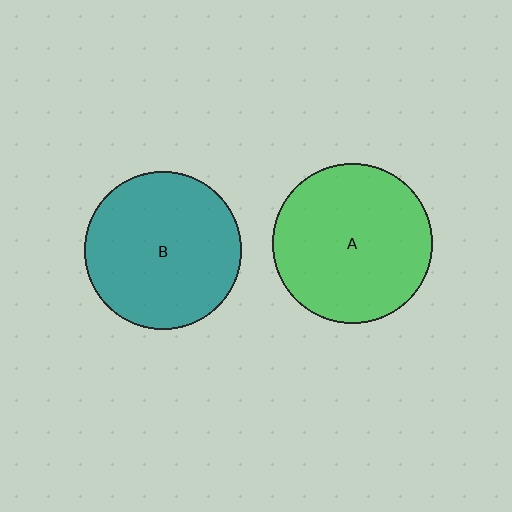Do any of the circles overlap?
No, none of the circles overlap.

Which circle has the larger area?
Circle A (green).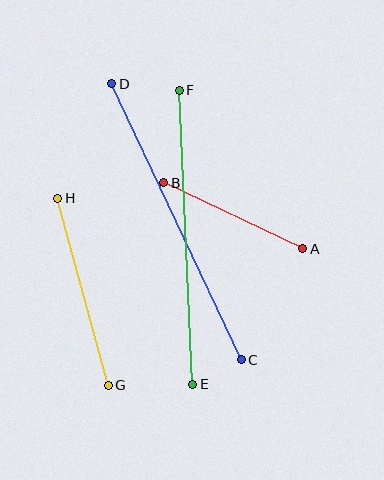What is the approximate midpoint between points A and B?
The midpoint is at approximately (233, 216) pixels.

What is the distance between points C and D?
The distance is approximately 305 pixels.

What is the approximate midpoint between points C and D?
The midpoint is at approximately (177, 222) pixels.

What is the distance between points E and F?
The distance is approximately 295 pixels.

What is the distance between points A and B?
The distance is approximately 154 pixels.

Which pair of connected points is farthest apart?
Points C and D are farthest apart.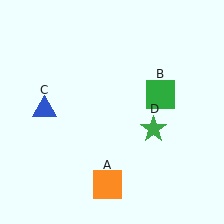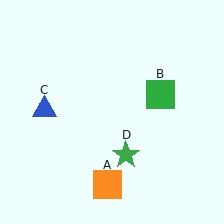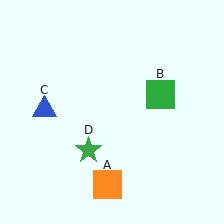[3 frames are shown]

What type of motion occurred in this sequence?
The green star (object D) rotated clockwise around the center of the scene.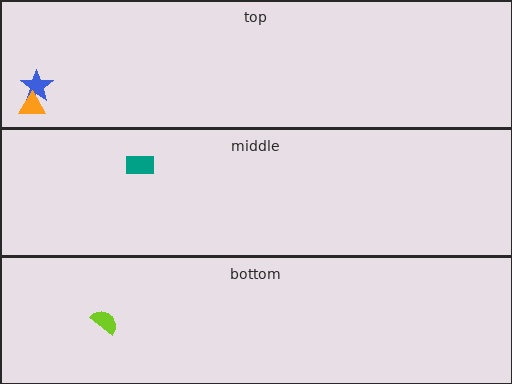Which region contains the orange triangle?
The top region.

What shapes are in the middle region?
The teal rectangle.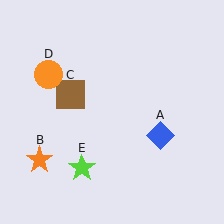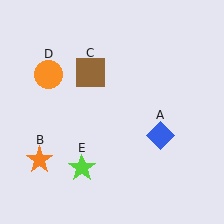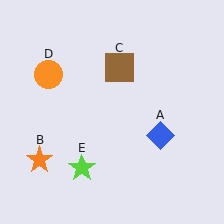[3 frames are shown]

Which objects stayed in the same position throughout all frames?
Blue diamond (object A) and orange star (object B) and orange circle (object D) and lime star (object E) remained stationary.